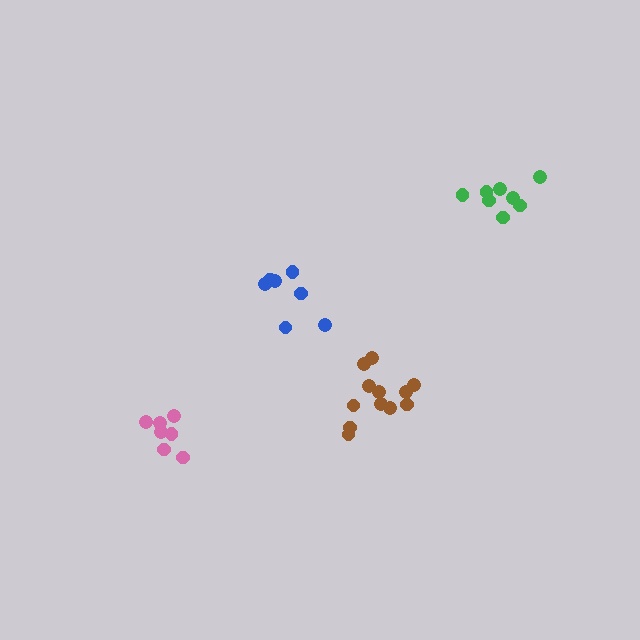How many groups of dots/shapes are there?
There are 4 groups.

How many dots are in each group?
Group 1: 7 dots, Group 2: 12 dots, Group 3: 7 dots, Group 4: 8 dots (34 total).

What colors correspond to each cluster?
The clusters are colored: pink, brown, blue, green.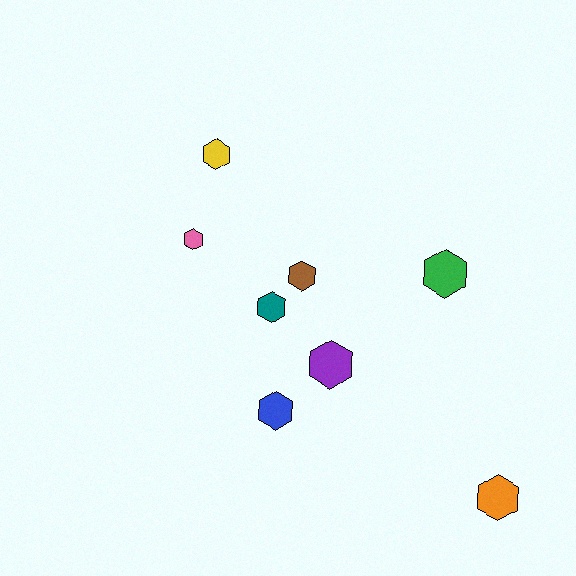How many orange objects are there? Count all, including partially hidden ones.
There is 1 orange object.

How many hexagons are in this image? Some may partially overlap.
There are 8 hexagons.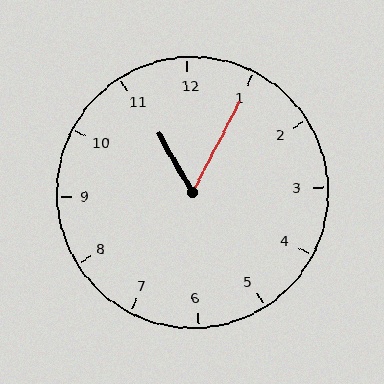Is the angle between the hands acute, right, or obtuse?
It is acute.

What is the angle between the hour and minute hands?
Approximately 58 degrees.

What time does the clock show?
11:05.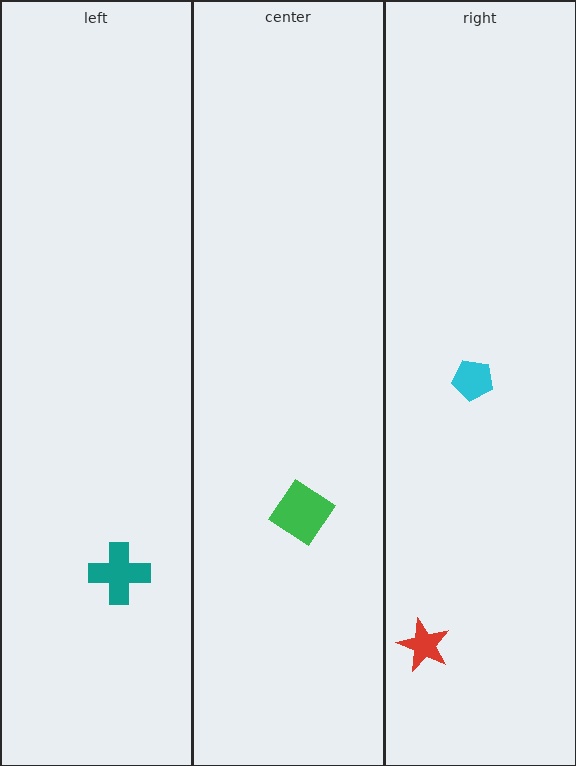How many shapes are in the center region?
1.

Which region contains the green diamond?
The center region.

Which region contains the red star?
The right region.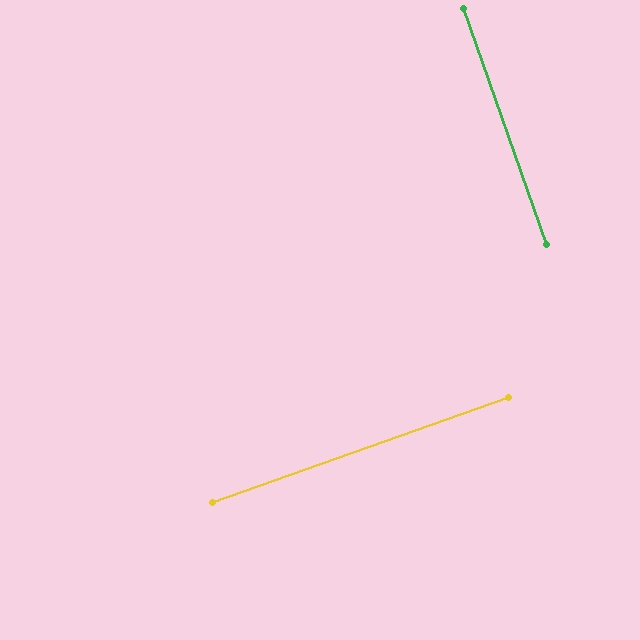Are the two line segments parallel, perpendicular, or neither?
Perpendicular — they meet at approximately 90°.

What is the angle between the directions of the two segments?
Approximately 90 degrees.